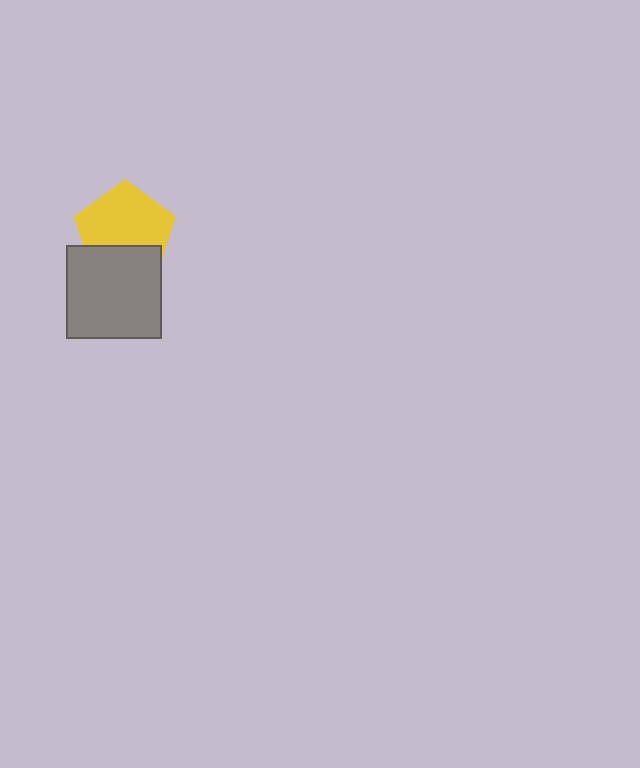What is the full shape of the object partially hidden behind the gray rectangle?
The partially hidden object is a yellow pentagon.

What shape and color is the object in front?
The object in front is a gray rectangle.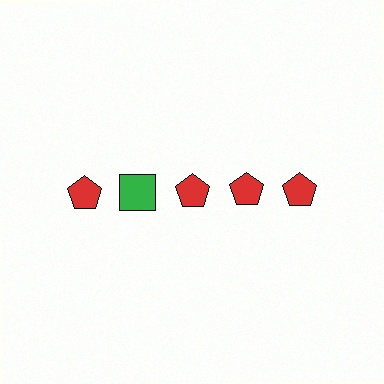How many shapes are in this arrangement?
There are 5 shapes arranged in a grid pattern.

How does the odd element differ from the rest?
It differs in both color (green instead of red) and shape (square instead of pentagon).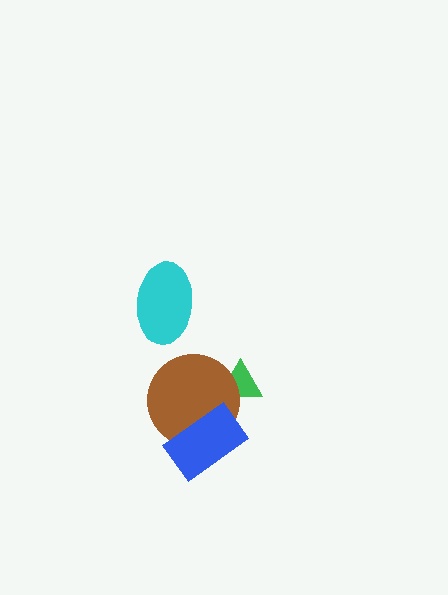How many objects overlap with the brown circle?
2 objects overlap with the brown circle.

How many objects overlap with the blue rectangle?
1 object overlaps with the blue rectangle.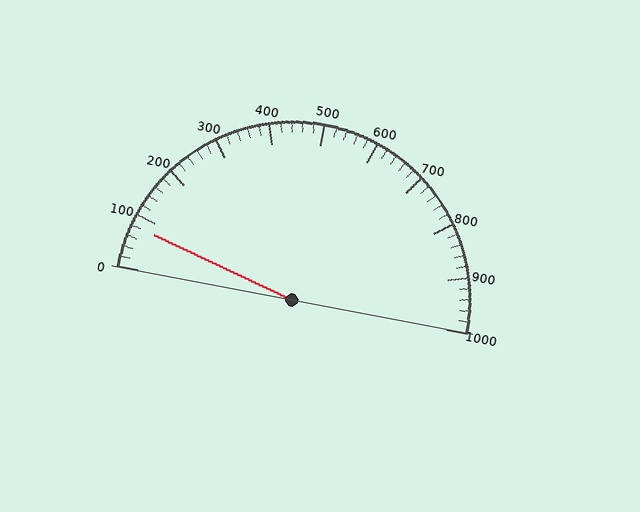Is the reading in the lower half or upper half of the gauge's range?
The reading is in the lower half of the range (0 to 1000).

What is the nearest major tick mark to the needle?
The nearest major tick mark is 100.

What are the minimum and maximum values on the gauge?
The gauge ranges from 0 to 1000.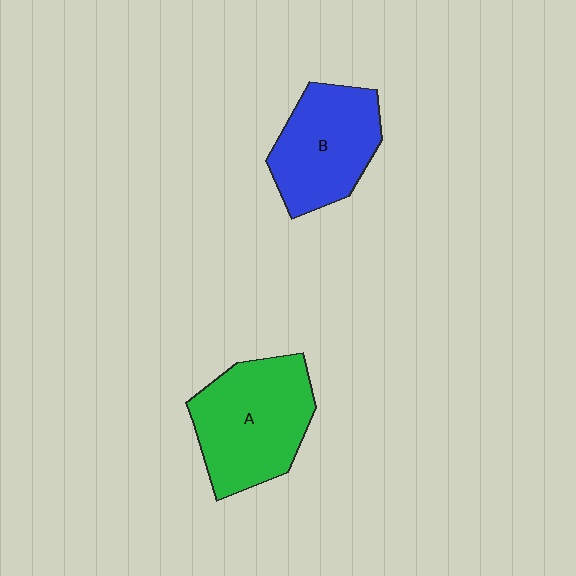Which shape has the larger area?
Shape A (green).